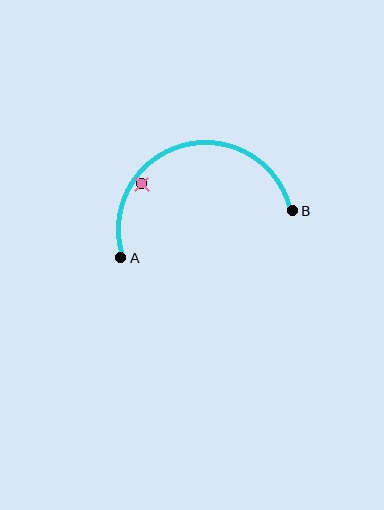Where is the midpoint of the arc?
The arc midpoint is the point on the curve farthest from the straight line joining A and B. It sits above that line.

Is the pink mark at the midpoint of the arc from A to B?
No — the pink mark does not lie on the arc at all. It sits slightly inside the curve.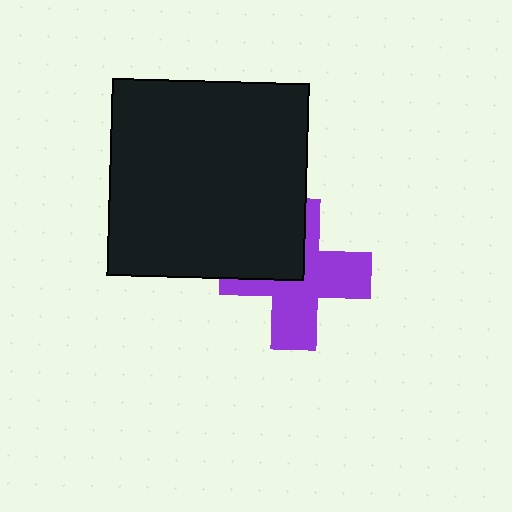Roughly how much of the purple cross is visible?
About half of it is visible (roughly 64%).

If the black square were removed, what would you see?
You would see the complete purple cross.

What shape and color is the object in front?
The object in front is a black square.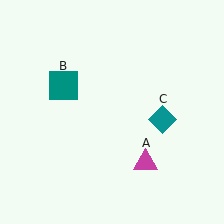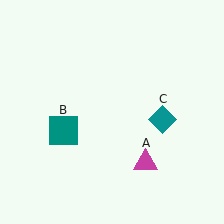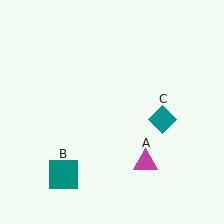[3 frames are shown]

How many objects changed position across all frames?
1 object changed position: teal square (object B).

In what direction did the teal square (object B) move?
The teal square (object B) moved down.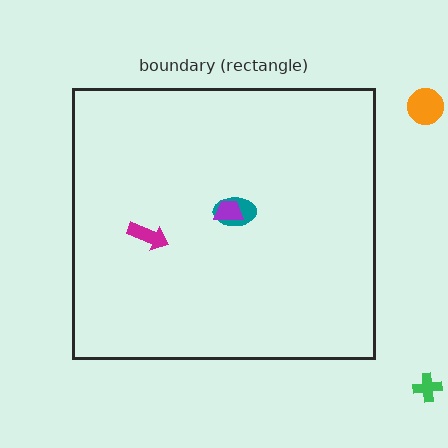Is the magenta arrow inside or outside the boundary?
Inside.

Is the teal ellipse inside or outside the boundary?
Inside.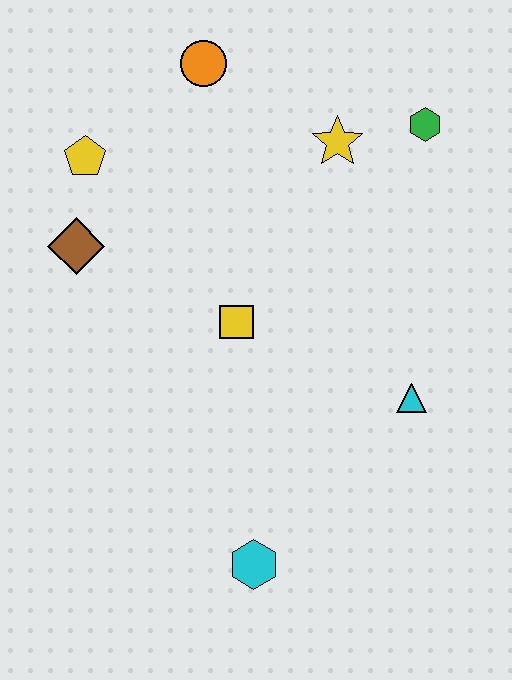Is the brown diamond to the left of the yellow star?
Yes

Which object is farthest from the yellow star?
The cyan hexagon is farthest from the yellow star.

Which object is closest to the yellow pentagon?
The brown diamond is closest to the yellow pentagon.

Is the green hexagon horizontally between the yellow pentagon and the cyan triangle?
No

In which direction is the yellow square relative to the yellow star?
The yellow square is below the yellow star.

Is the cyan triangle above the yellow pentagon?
No